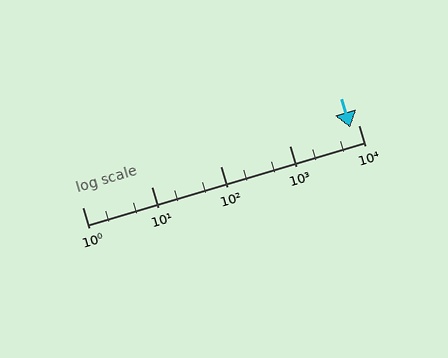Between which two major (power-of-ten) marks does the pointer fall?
The pointer is between 1000 and 10000.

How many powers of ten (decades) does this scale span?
The scale spans 4 decades, from 1 to 10000.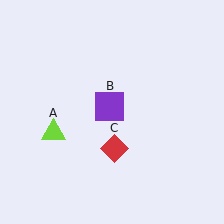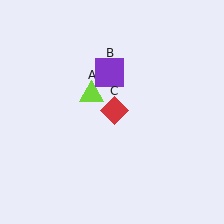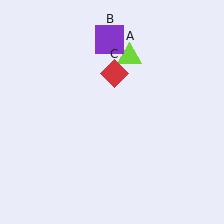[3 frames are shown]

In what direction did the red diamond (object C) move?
The red diamond (object C) moved up.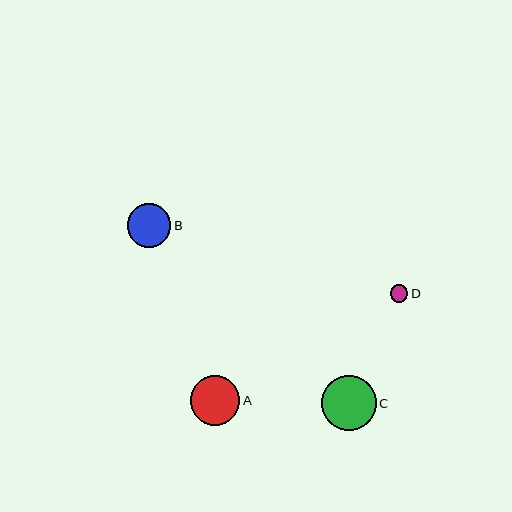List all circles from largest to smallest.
From largest to smallest: C, A, B, D.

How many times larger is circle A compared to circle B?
Circle A is approximately 1.1 times the size of circle B.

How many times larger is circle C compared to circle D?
Circle C is approximately 3.1 times the size of circle D.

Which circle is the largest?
Circle C is the largest with a size of approximately 55 pixels.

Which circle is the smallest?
Circle D is the smallest with a size of approximately 18 pixels.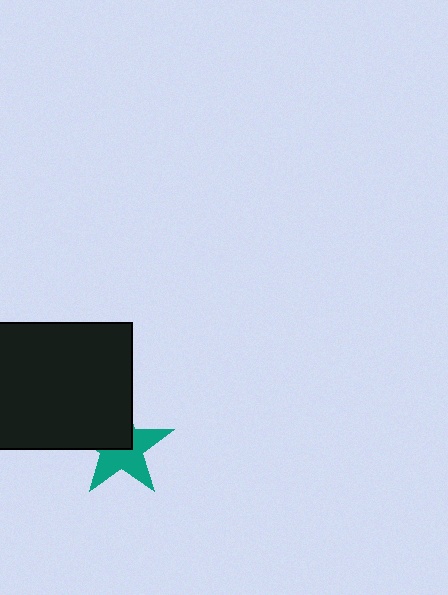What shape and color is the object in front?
The object in front is a black rectangle.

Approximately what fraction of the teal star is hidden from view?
Roughly 43% of the teal star is hidden behind the black rectangle.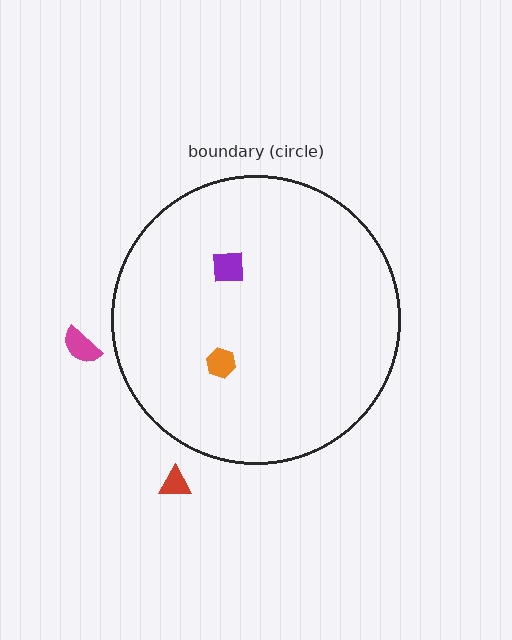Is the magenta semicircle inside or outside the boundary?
Outside.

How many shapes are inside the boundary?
2 inside, 2 outside.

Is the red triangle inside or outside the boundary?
Outside.